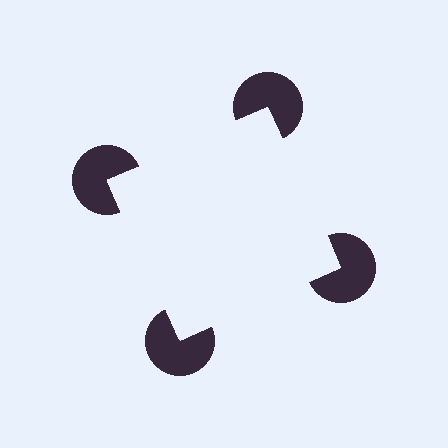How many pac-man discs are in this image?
There are 4 — one at each vertex of the illusory square.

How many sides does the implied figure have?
4 sides.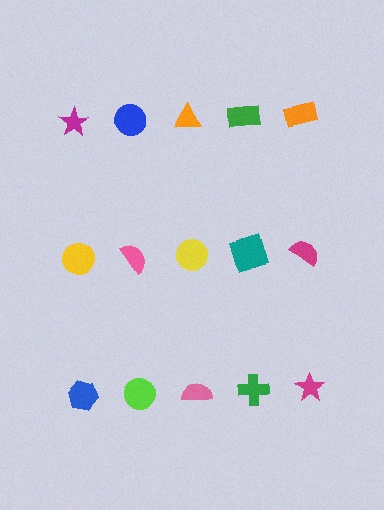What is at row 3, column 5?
A magenta star.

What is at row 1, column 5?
An orange rectangle.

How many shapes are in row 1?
5 shapes.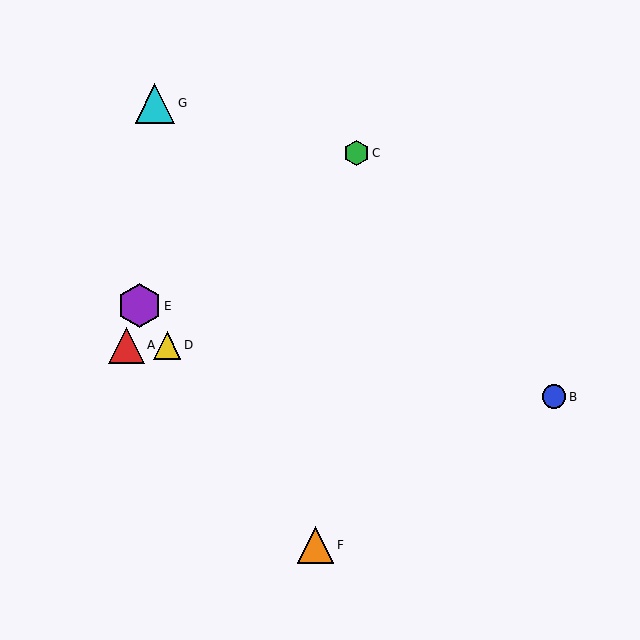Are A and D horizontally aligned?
Yes, both are at y≈345.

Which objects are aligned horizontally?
Objects A, D are aligned horizontally.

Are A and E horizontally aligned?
No, A is at y≈345 and E is at y≈306.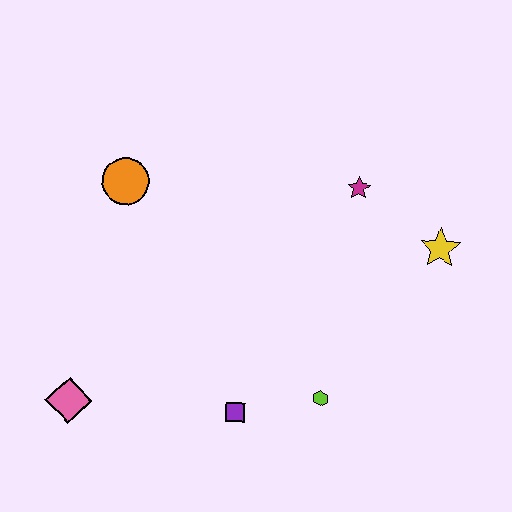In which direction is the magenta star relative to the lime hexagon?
The magenta star is above the lime hexagon.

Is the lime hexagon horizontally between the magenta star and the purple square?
Yes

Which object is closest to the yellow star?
The magenta star is closest to the yellow star.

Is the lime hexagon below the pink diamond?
No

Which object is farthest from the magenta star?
The pink diamond is farthest from the magenta star.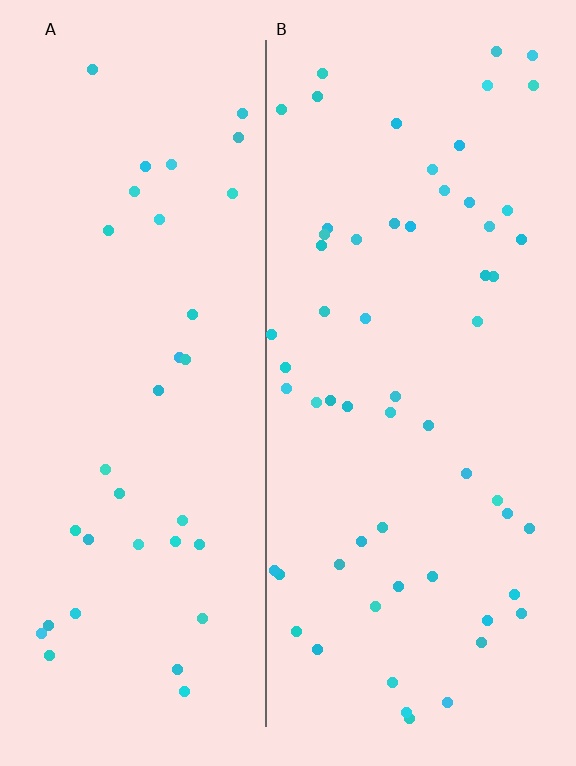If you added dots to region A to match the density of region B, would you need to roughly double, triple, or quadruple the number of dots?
Approximately double.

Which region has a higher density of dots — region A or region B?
B (the right).